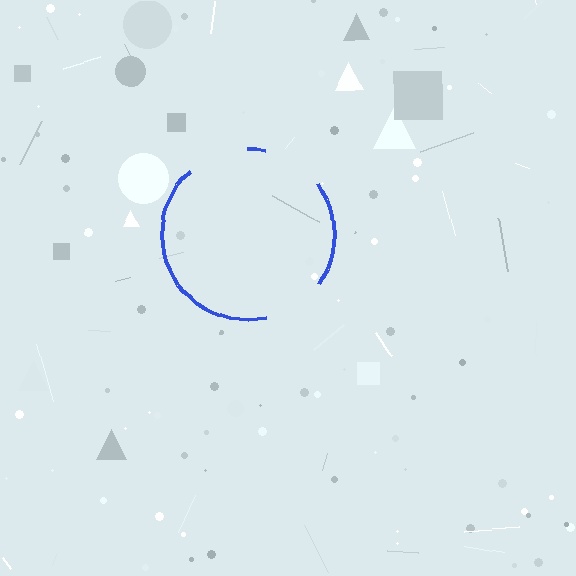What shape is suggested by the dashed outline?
The dashed outline suggests a circle.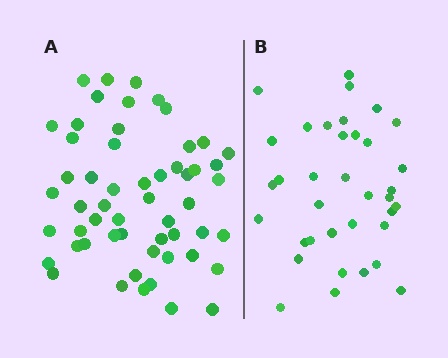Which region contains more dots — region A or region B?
Region A (the left region) has more dots.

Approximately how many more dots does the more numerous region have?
Region A has approximately 20 more dots than region B.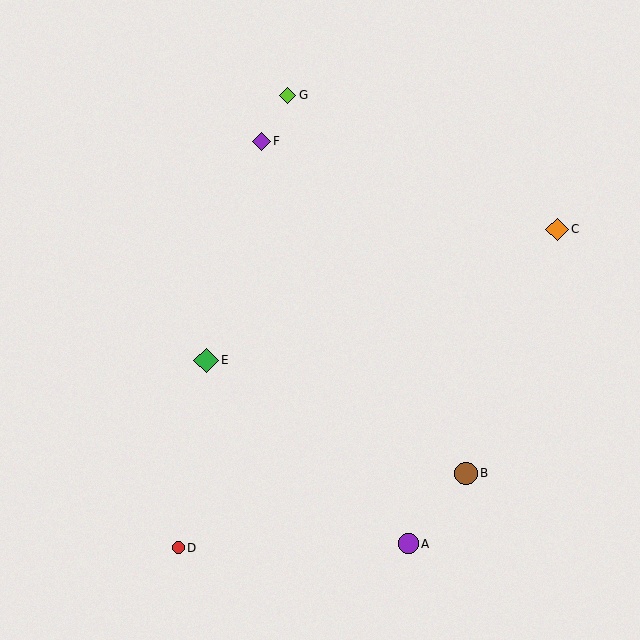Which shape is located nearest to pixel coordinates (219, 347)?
The green diamond (labeled E) at (206, 360) is nearest to that location.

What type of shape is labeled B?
Shape B is a brown circle.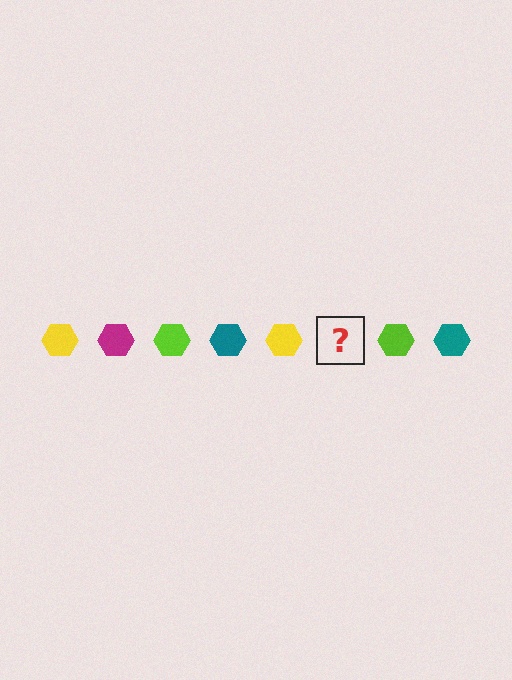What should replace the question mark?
The question mark should be replaced with a magenta hexagon.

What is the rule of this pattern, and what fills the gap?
The rule is that the pattern cycles through yellow, magenta, lime, teal hexagons. The gap should be filled with a magenta hexagon.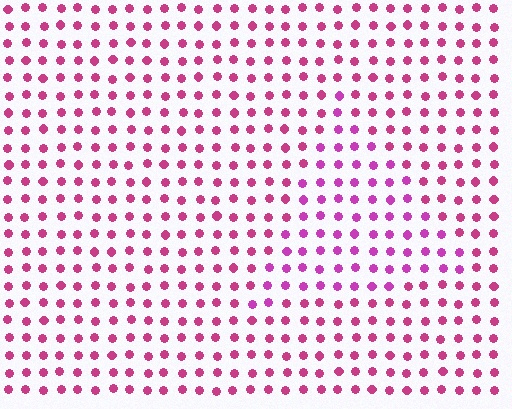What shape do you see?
I see a triangle.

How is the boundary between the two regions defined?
The boundary is defined purely by a slight shift in hue (about 21 degrees). Spacing, size, and orientation are identical on both sides.